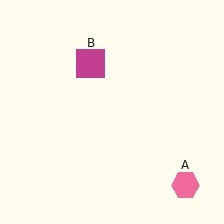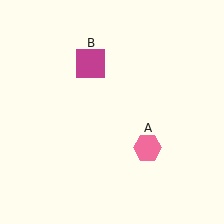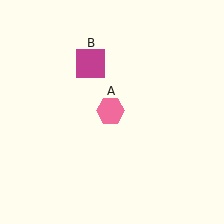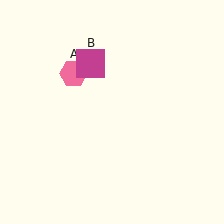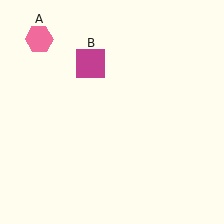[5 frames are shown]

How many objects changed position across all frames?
1 object changed position: pink hexagon (object A).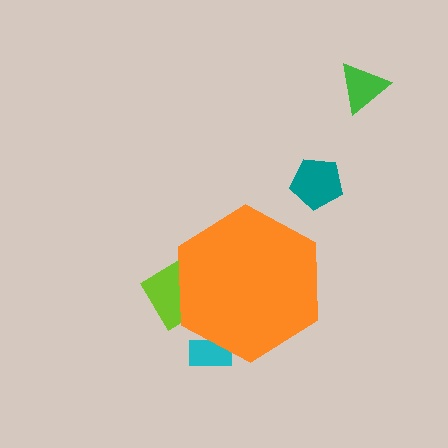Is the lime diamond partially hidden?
Yes, the lime diamond is partially hidden behind the orange hexagon.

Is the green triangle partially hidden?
No, the green triangle is fully visible.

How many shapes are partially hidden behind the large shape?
2 shapes are partially hidden.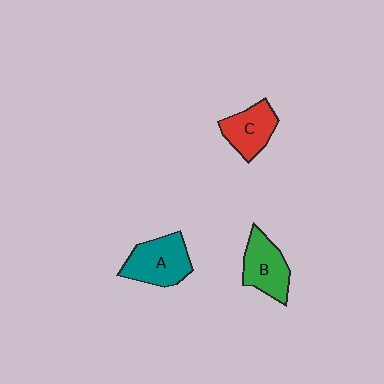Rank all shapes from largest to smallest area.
From largest to smallest: A (teal), B (green), C (red).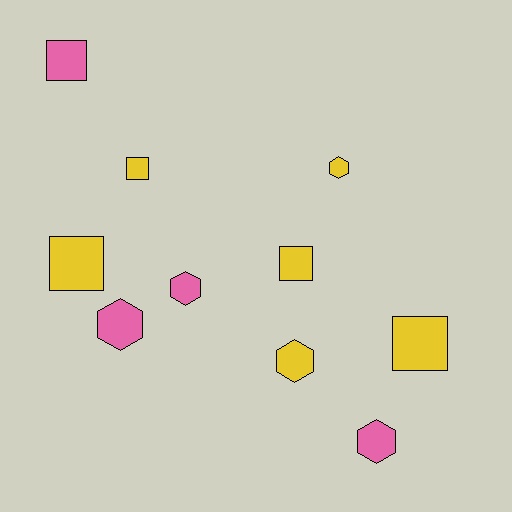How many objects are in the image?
There are 10 objects.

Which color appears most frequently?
Yellow, with 6 objects.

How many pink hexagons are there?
There are 3 pink hexagons.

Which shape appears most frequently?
Hexagon, with 5 objects.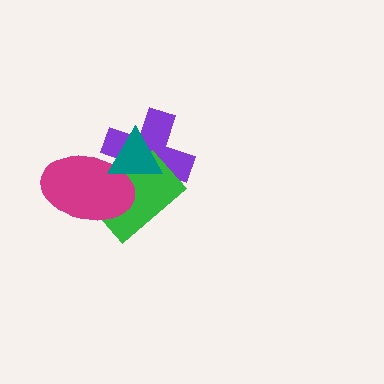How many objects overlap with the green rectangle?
3 objects overlap with the green rectangle.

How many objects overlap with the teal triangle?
3 objects overlap with the teal triangle.